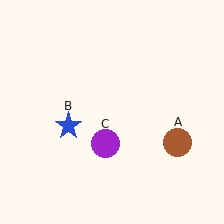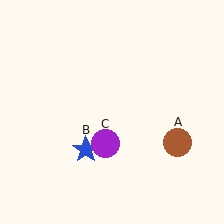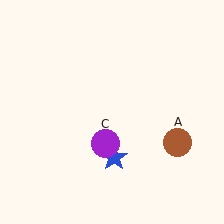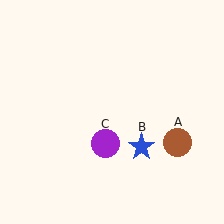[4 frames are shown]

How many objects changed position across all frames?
1 object changed position: blue star (object B).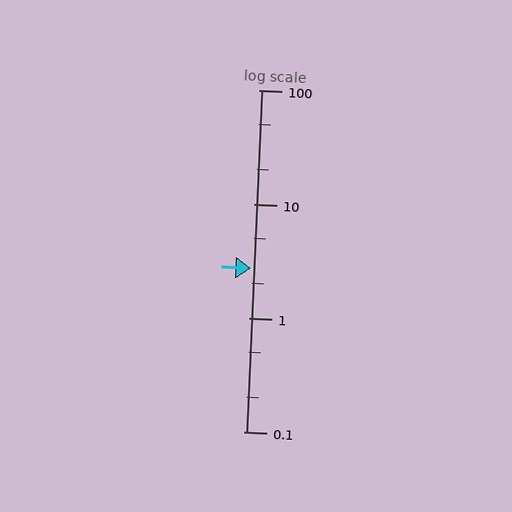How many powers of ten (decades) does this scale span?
The scale spans 3 decades, from 0.1 to 100.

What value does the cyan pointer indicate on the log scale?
The pointer indicates approximately 2.7.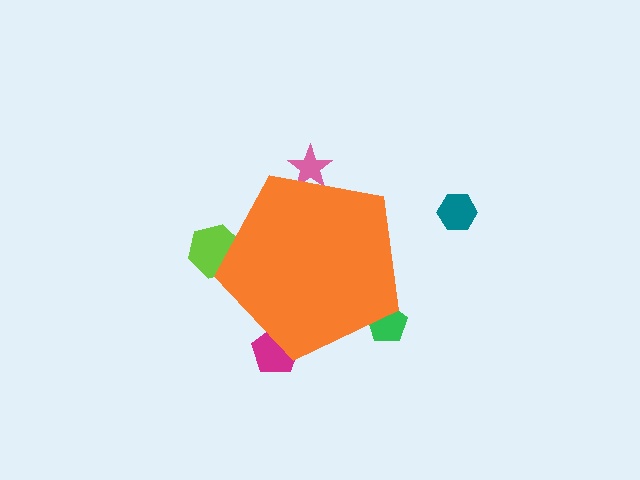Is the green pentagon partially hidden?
Yes, the green pentagon is partially hidden behind the orange pentagon.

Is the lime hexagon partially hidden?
Yes, the lime hexagon is partially hidden behind the orange pentagon.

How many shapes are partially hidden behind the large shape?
4 shapes are partially hidden.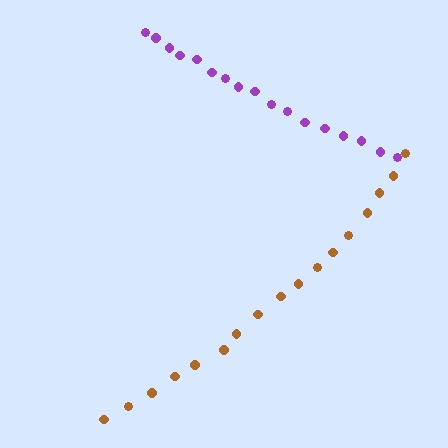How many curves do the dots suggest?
There are 2 distinct paths.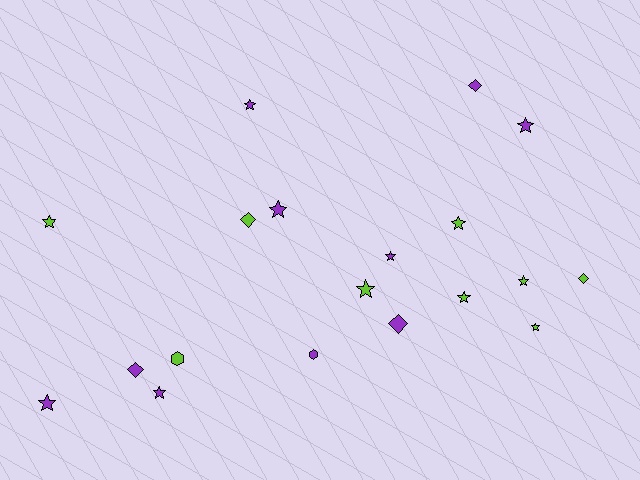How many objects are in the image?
There are 19 objects.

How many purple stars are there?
There are 6 purple stars.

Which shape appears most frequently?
Star, with 12 objects.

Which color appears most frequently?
Purple, with 10 objects.